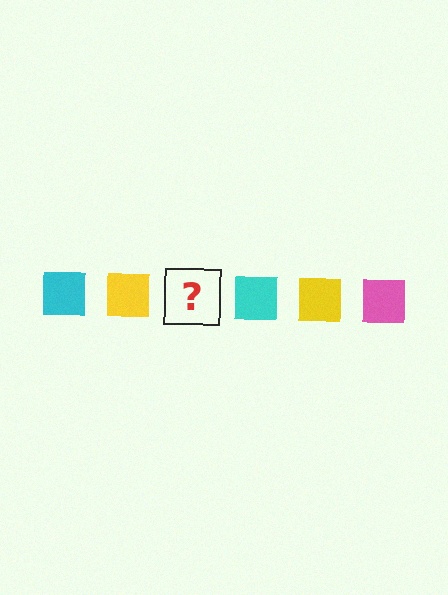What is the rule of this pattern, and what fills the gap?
The rule is that the pattern cycles through cyan, yellow, pink squares. The gap should be filled with a pink square.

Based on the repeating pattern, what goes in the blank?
The blank should be a pink square.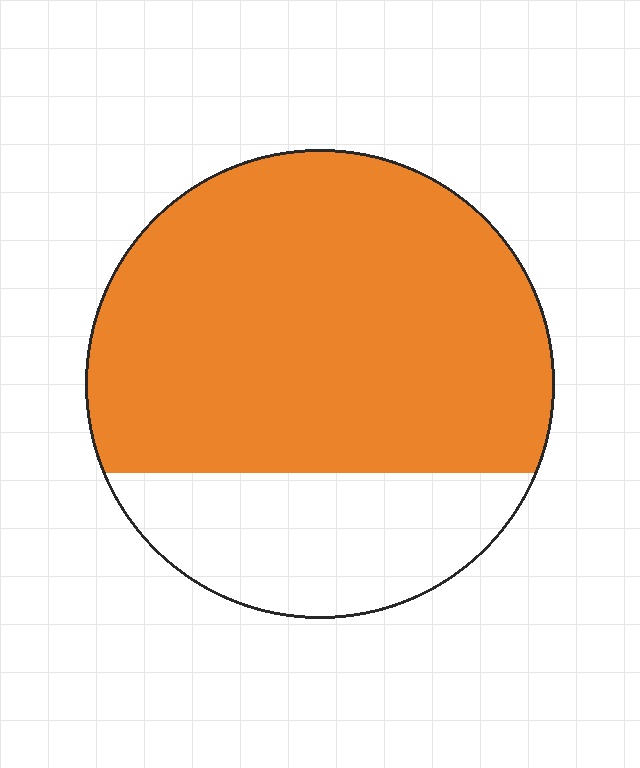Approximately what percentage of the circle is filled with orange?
Approximately 75%.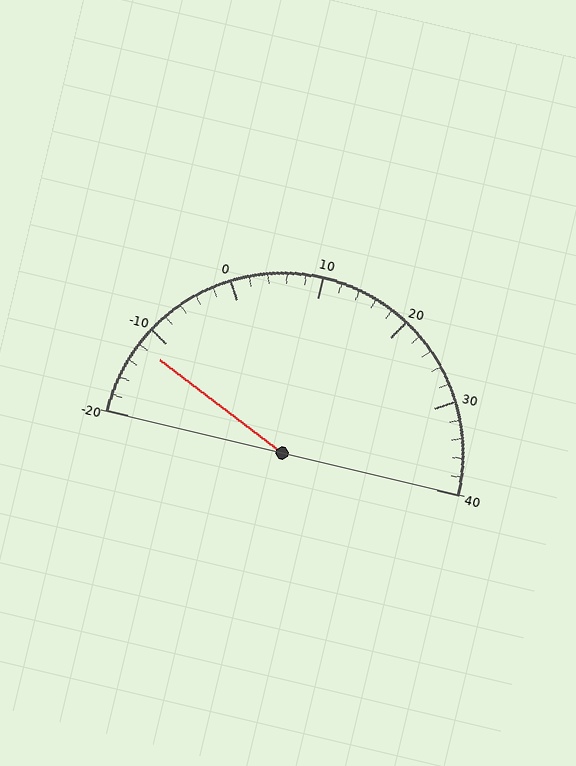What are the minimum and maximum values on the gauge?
The gauge ranges from -20 to 40.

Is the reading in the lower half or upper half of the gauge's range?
The reading is in the lower half of the range (-20 to 40).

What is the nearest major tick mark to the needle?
The nearest major tick mark is -10.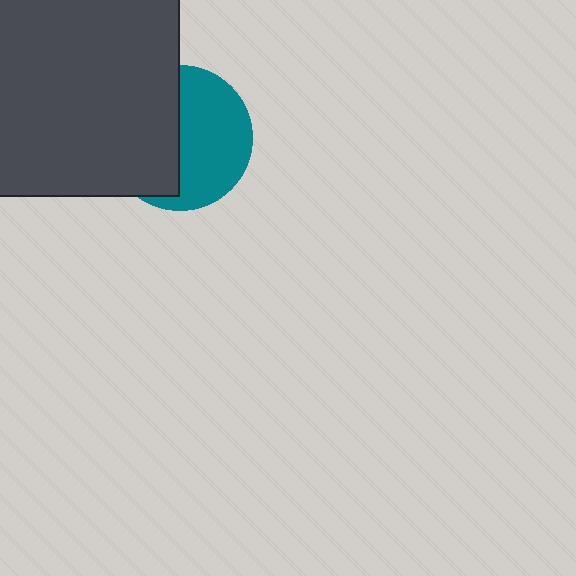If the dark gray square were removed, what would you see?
You would see the complete teal circle.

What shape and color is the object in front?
The object in front is a dark gray square.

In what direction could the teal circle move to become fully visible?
The teal circle could move right. That would shift it out from behind the dark gray square entirely.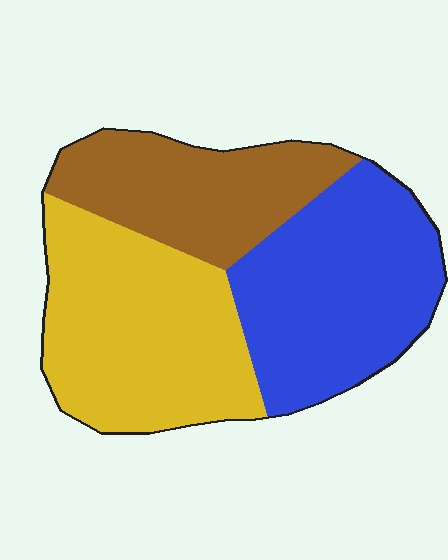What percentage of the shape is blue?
Blue takes up about three eighths (3/8) of the shape.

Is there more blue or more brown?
Blue.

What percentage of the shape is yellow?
Yellow takes up between a quarter and a half of the shape.